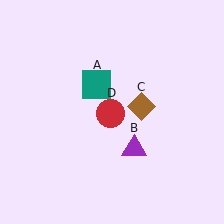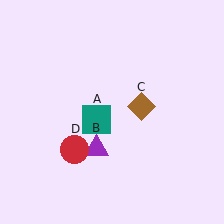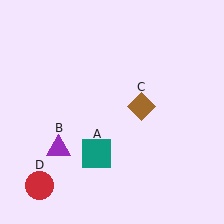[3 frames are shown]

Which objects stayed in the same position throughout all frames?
Brown diamond (object C) remained stationary.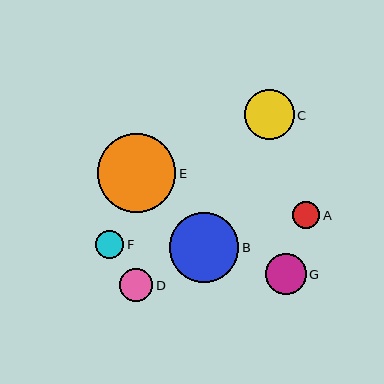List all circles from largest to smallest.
From largest to smallest: E, B, C, G, D, F, A.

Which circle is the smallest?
Circle A is the smallest with a size of approximately 27 pixels.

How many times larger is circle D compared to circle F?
Circle D is approximately 1.2 times the size of circle F.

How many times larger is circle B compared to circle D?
Circle B is approximately 2.1 times the size of circle D.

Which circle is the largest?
Circle E is the largest with a size of approximately 79 pixels.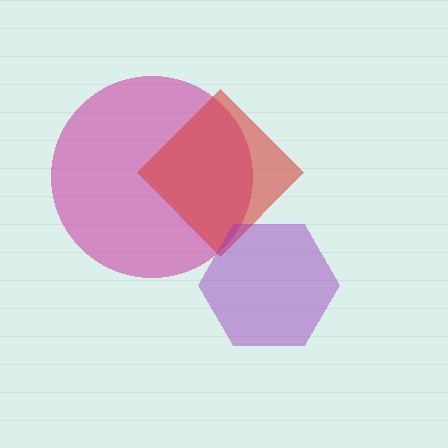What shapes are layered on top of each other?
The layered shapes are: a magenta circle, a red diamond, a purple hexagon.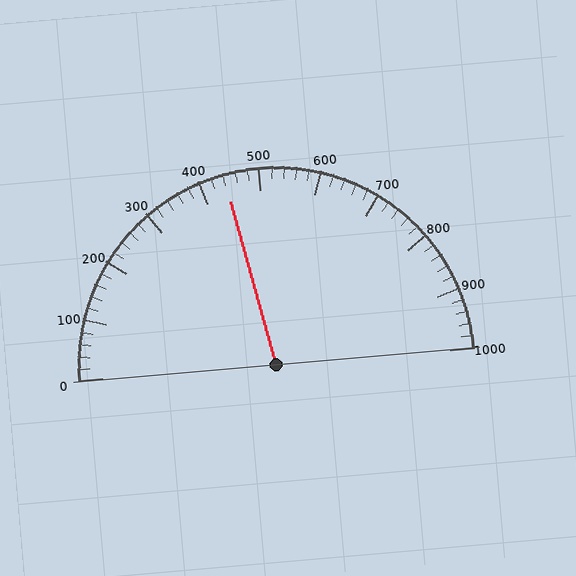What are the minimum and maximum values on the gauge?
The gauge ranges from 0 to 1000.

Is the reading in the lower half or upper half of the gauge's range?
The reading is in the lower half of the range (0 to 1000).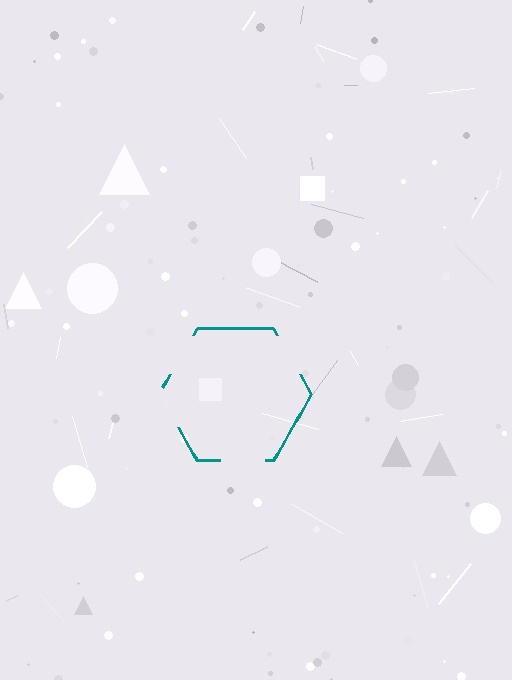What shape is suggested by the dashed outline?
The dashed outline suggests a hexagon.